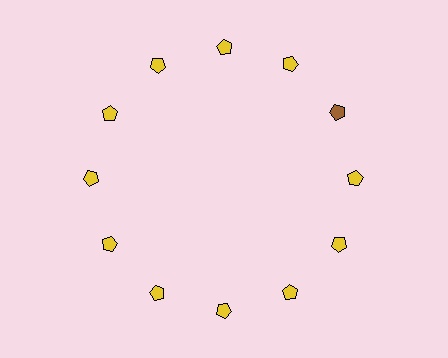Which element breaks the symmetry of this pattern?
The brown pentagon at roughly the 2 o'clock position breaks the symmetry. All other shapes are yellow pentagons.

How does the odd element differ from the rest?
It has a different color: brown instead of yellow.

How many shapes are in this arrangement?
There are 12 shapes arranged in a ring pattern.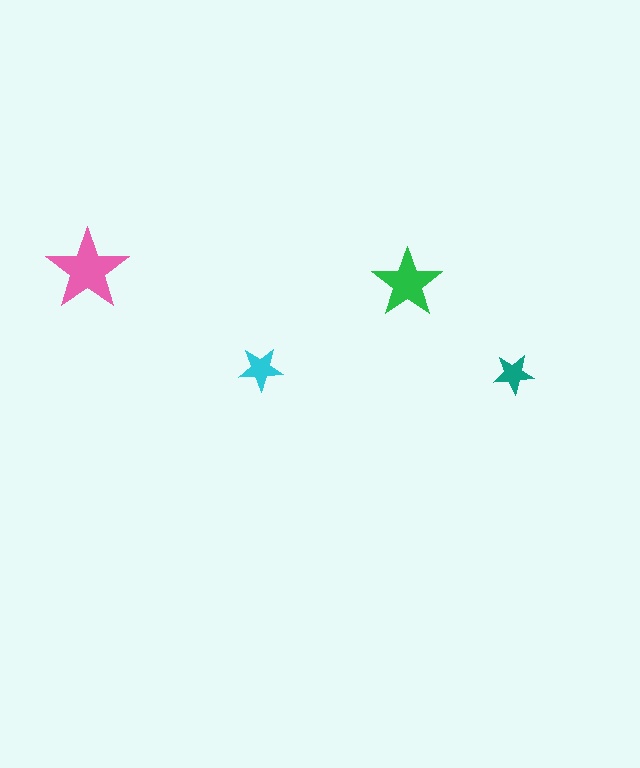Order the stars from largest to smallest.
the pink one, the green one, the cyan one, the teal one.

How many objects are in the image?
There are 4 objects in the image.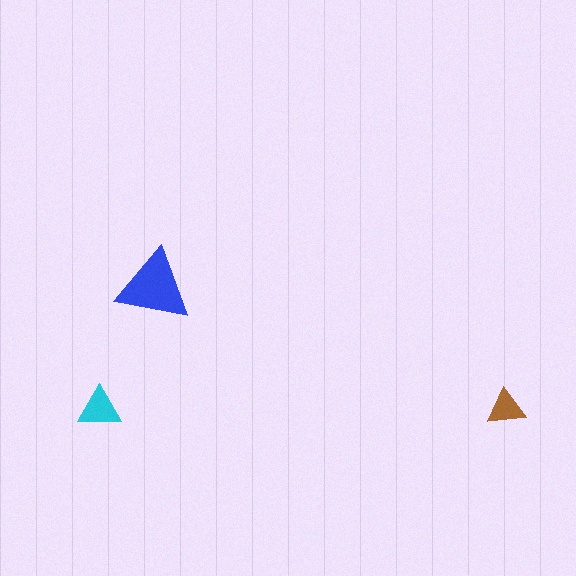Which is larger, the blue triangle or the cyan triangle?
The blue one.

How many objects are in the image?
There are 3 objects in the image.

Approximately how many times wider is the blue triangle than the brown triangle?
About 2 times wider.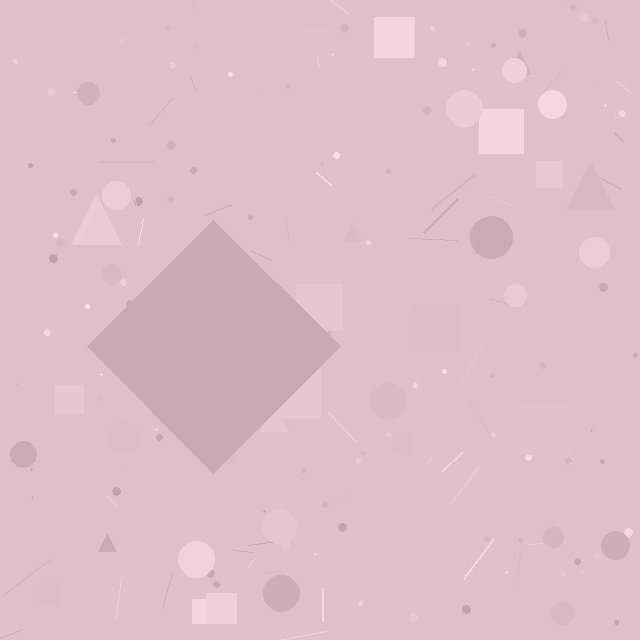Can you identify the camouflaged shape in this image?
The camouflaged shape is a diamond.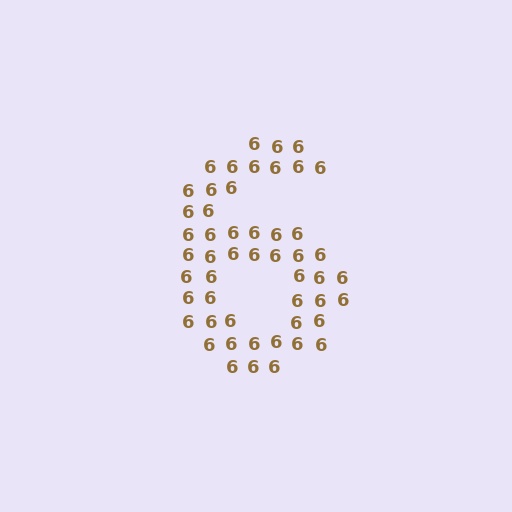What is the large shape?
The large shape is the digit 6.